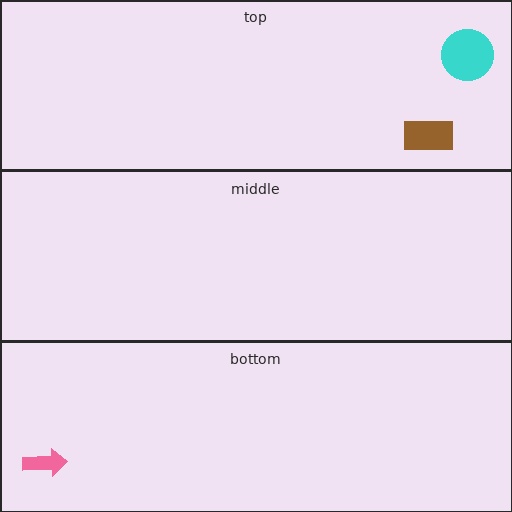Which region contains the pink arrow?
The bottom region.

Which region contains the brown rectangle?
The top region.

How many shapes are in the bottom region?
1.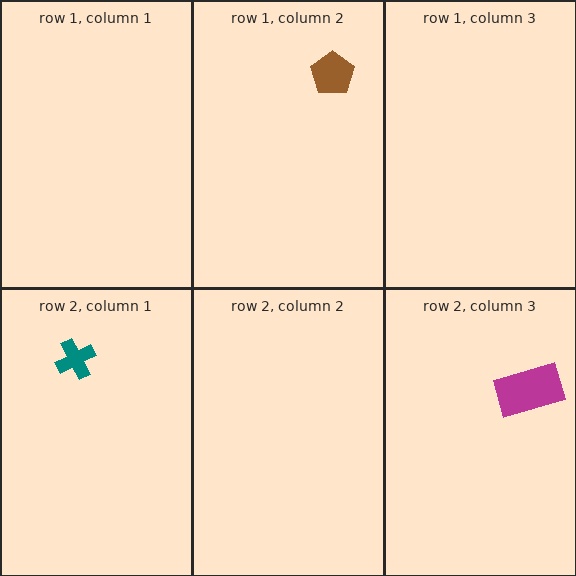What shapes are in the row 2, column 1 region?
The teal cross.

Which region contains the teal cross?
The row 2, column 1 region.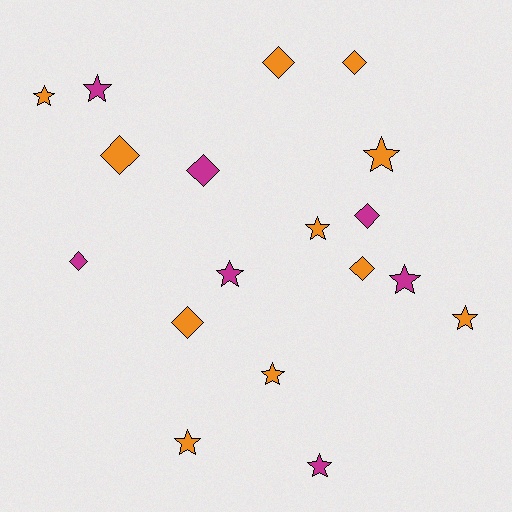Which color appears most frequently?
Orange, with 11 objects.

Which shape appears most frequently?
Star, with 10 objects.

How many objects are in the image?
There are 18 objects.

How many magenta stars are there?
There are 4 magenta stars.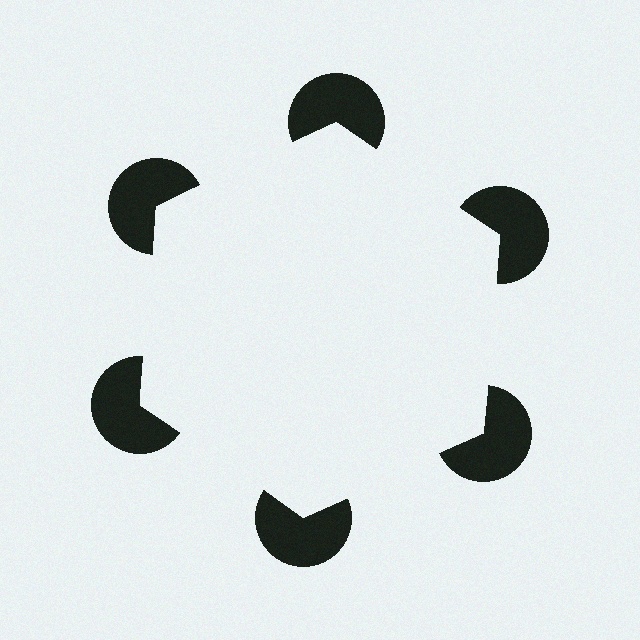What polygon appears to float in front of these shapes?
An illusory hexagon — its edges are inferred from the aligned wedge cuts in the pac-man discs, not physically drawn.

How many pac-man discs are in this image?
There are 6 — one at each vertex of the illusory hexagon.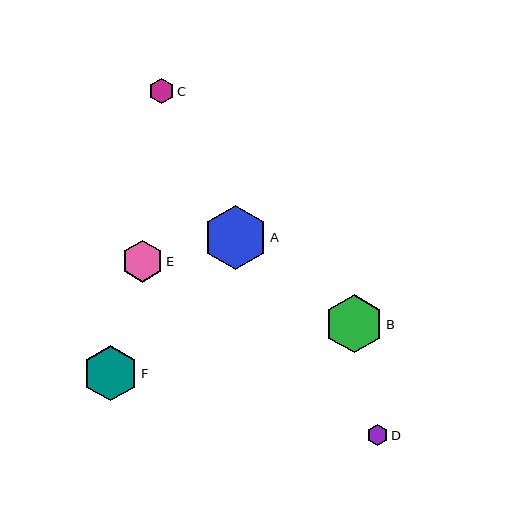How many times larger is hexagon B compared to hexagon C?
Hexagon B is approximately 2.3 times the size of hexagon C.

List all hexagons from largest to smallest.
From largest to smallest: A, B, F, E, C, D.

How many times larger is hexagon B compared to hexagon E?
Hexagon B is approximately 1.4 times the size of hexagon E.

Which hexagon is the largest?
Hexagon A is the largest with a size of approximately 64 pixels.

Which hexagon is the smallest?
Hexagon D is the smallest with a size of approximately 20 pixels.